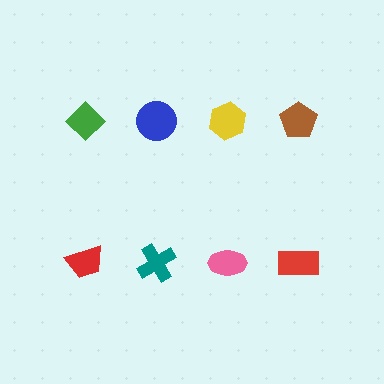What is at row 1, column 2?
A blue circle.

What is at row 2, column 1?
A red trapezoid.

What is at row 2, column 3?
A pink ellipse.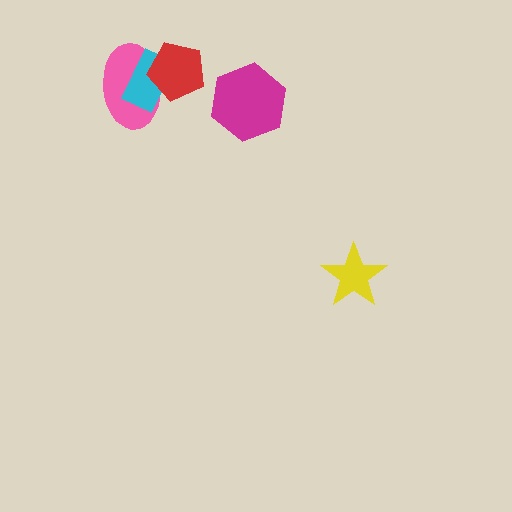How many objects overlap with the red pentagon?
2 objects overlap with the red pentagon.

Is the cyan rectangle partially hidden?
Yes, it is partially covered by another shape.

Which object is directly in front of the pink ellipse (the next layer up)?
The cyan rectangle is directly in front of the pink ellipse.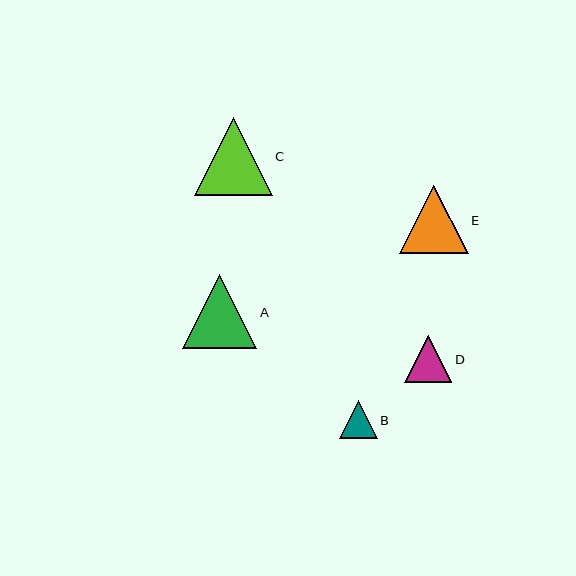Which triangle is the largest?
Triangle C is the largest with a size of approximately 78 pixels.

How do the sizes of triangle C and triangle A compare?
Triangle C and triangle A are approximately the same size.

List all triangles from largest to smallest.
From largest to smallest: C, A, E, D, B.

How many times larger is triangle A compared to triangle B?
Triangle A is approximately 2.0 times the size of triangle B.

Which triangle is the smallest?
Triangle B is the smallest with a size of approximately 37 pixels.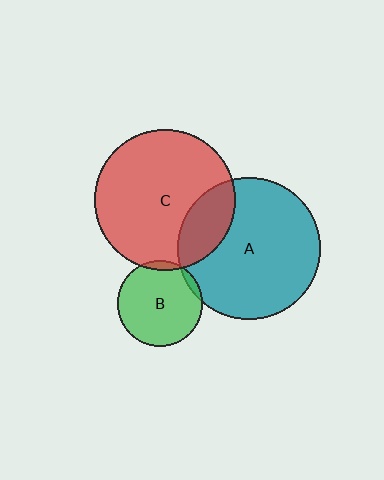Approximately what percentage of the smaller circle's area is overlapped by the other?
Approximately 5%.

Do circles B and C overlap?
Yes.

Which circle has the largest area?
Circle A (teal).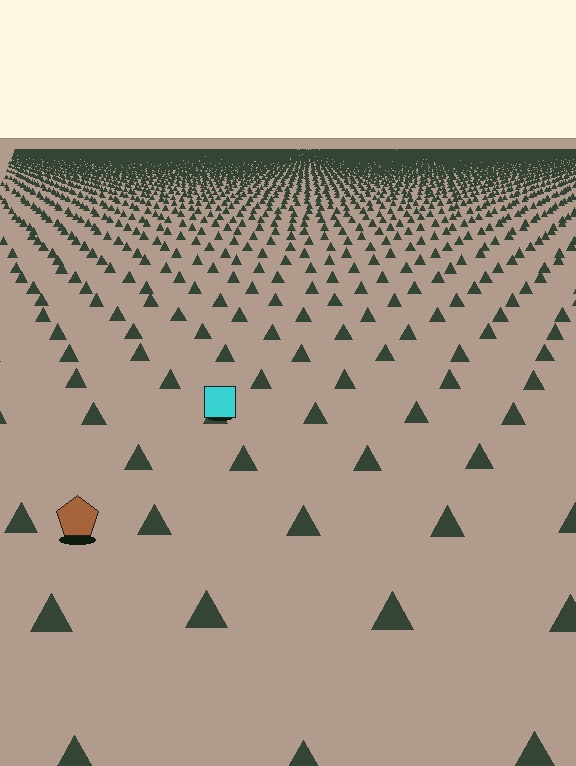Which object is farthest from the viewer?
The cyan square is farthest from the viewer. It appears smaller and the ground texture around it is denser.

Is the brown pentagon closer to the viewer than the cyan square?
Yes. The brown pentagon is closer — you can tell from the texture gradient: the ground texture is coarser near it.